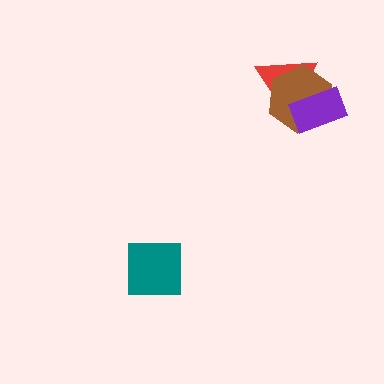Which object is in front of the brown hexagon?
The purple rectangle is in front of the brown hexagon.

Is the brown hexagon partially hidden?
Yes, it is partially covered by another shape.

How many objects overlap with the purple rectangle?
2 objects overlap with the purple rectangle.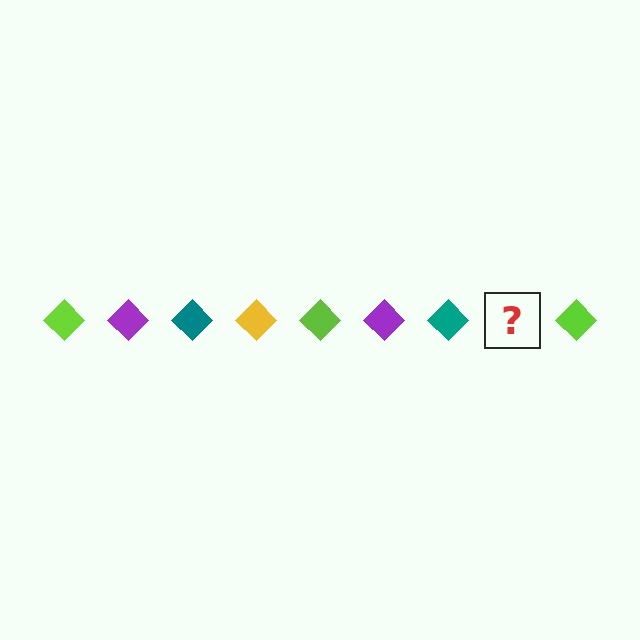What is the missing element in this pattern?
The missing element is a yellow diamond.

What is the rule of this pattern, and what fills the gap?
The rule is that the pattern cycles through lime, purple, teal, yellow diamonds. The gap should be filled with a yellow diamond.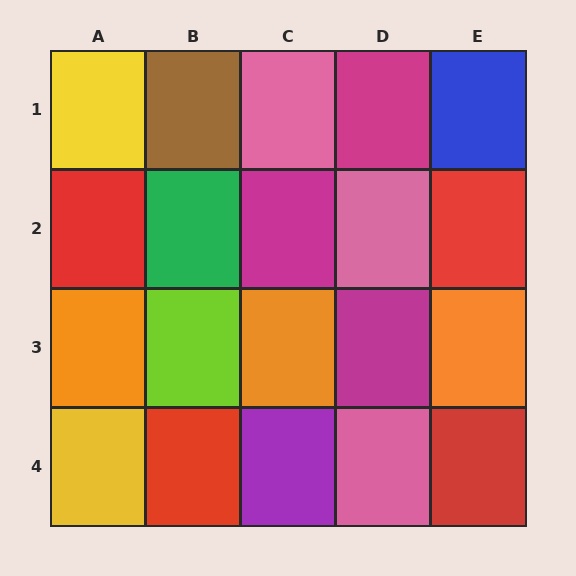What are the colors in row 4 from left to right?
Yellow, red, purple, pink, red.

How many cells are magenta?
3 cells are magenta.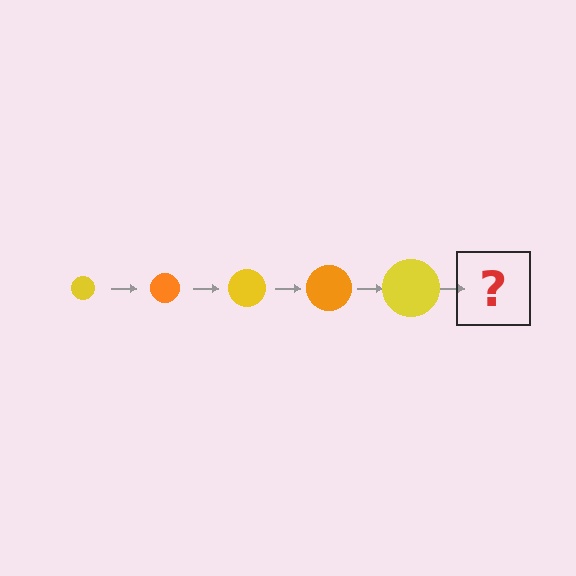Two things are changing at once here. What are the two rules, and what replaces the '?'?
The two rules are that the circle grows larger each step and the color cycles through yellow and orange. The '?' should be an orange circle, larger than the previous one.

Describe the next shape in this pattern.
It should be an orange circle, larger than the previous one.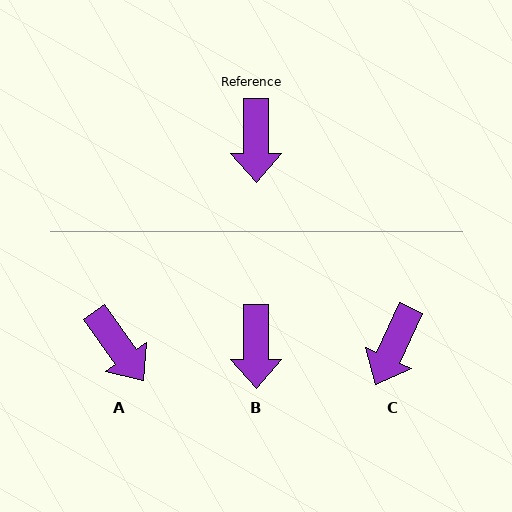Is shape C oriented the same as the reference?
No, it is off by about 25 degrees.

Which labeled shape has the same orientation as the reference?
B.